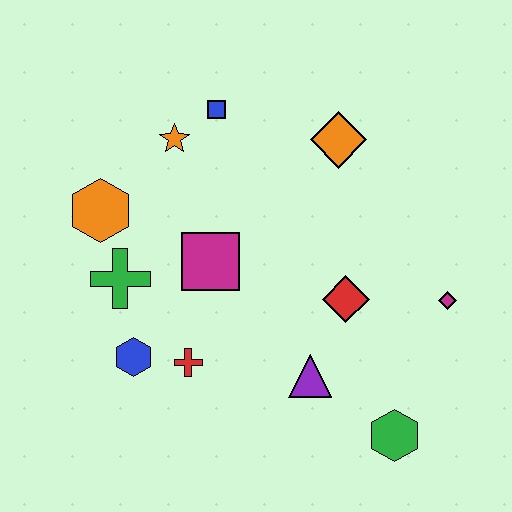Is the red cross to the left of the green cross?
No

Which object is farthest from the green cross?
The magenta diamond is farthest from the green cross.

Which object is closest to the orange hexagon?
The green cross is closest to the orange hexagon.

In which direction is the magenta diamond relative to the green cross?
The magenta diamond is to the right of the green cross.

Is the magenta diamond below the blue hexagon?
No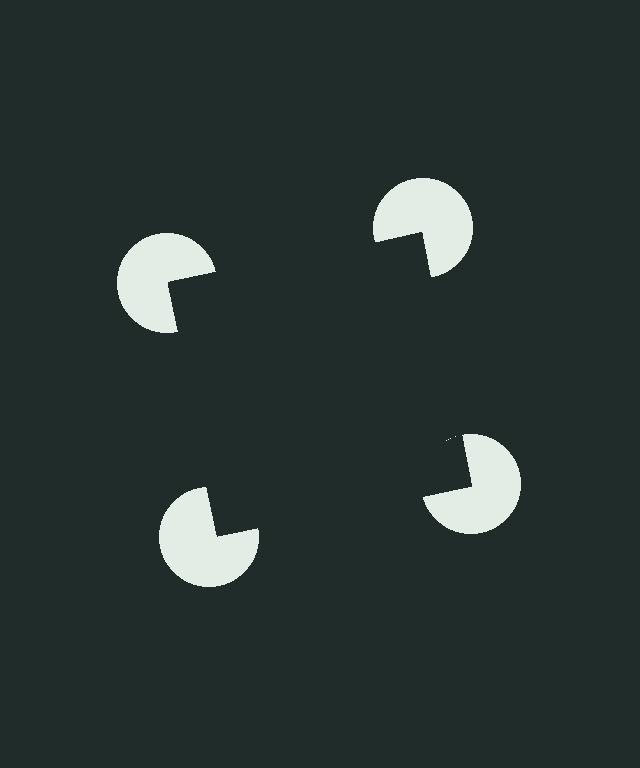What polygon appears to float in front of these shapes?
An illusory square — its edges are inferred from the aligned wedge cuts in the pac-man discs, not physically drawn.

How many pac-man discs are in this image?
There are 4 — one at each vertex of the illusory square.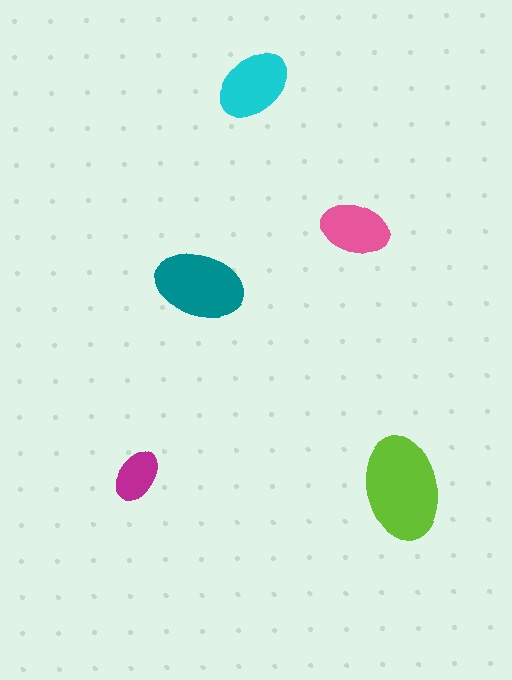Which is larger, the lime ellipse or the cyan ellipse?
The lime one.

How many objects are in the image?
There are 5 objects in the image.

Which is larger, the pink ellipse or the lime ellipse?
The lime one.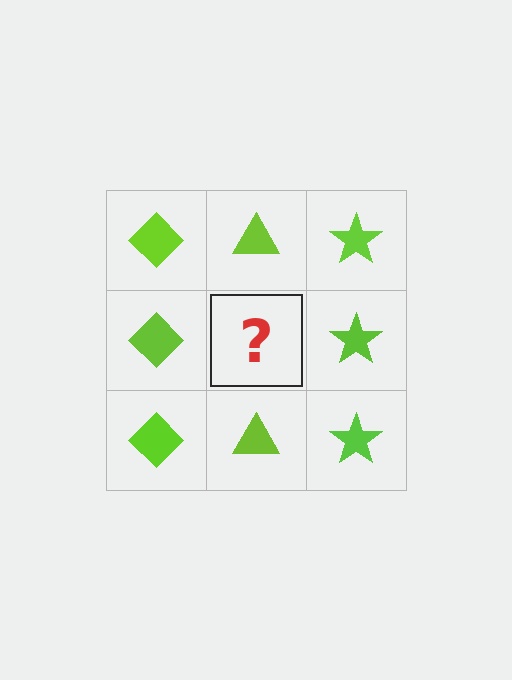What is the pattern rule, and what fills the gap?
The rule is that each column has a consistent shape. The gap should be filled with a lime triangle.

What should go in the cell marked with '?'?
The missing cell should contain a lime triangle.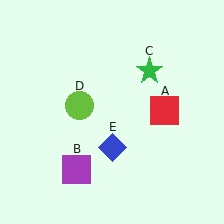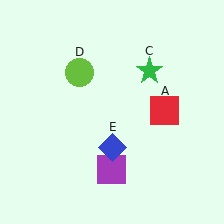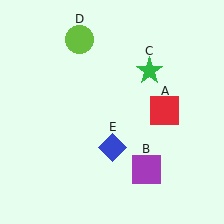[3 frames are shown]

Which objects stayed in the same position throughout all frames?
Red square (object A) and green star (object C) and blue diamond (object E) remained stationary.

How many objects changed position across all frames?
2 objects changed position: purple square (object B), lime circle (object D).